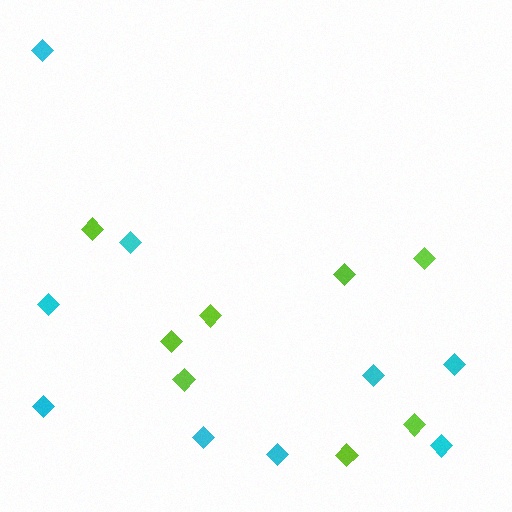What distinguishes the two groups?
There are 2 groups: one group of cyan diamonds (9) and one group of lime diamonds (8).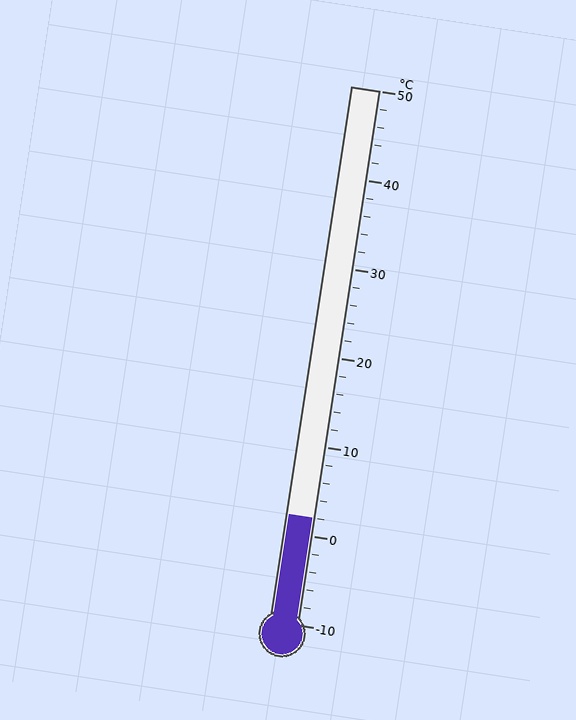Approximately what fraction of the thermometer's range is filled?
The thermometer is filled to approximately 20% of its range.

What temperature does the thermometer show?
The thermometer shows approximately 2°C.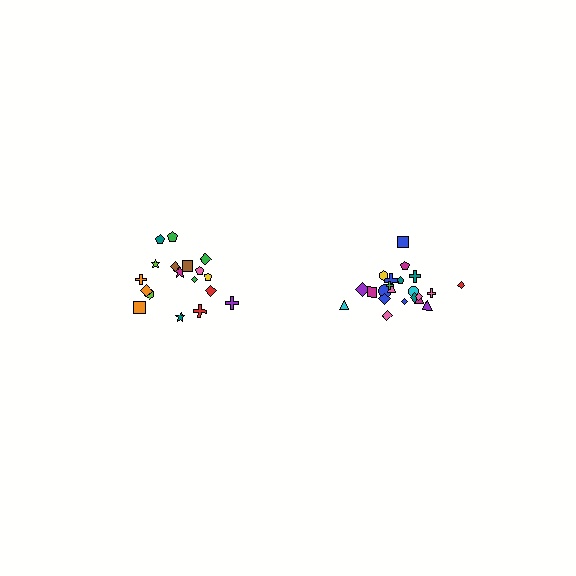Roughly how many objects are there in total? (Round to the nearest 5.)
Roughly 40 objects in total.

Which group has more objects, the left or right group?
The right group.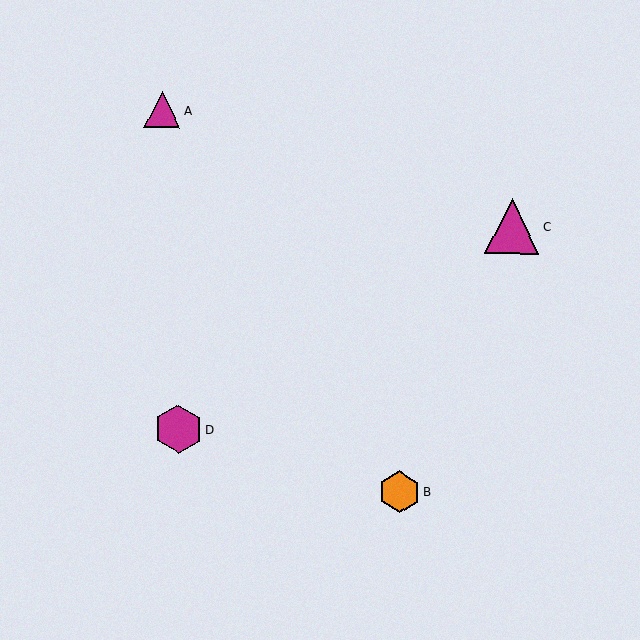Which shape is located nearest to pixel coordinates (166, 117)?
The magenta triangle (labeled A) at (162, 110) is nearest to that location.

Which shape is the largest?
The magenta triangle (labeled C) is the largest.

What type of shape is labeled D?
Shape D is a magenta hexagon.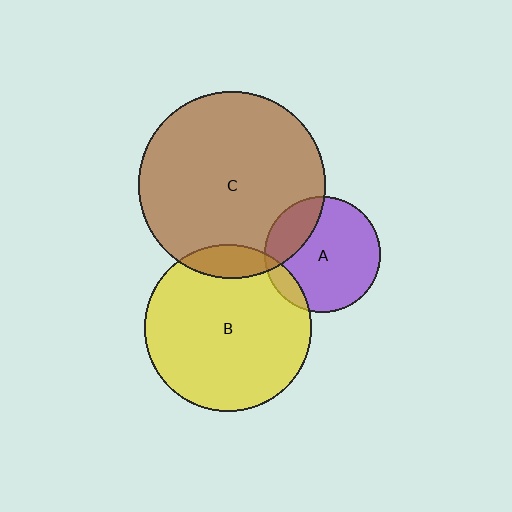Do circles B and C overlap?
Yes.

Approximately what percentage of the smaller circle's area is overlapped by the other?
Approximately 10%.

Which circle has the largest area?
Circle C (brown).